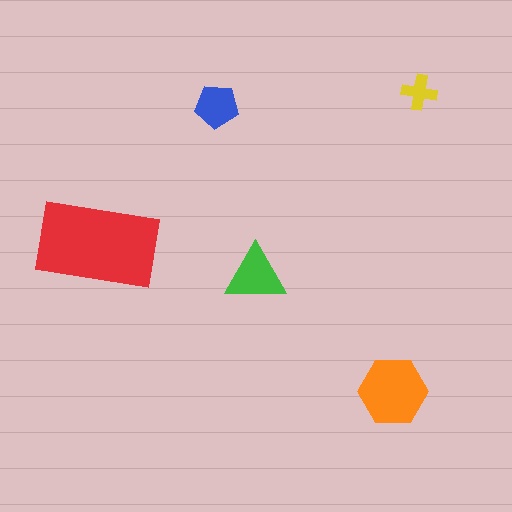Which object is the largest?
The red rectangle.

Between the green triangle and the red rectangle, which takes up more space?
The red rectangle.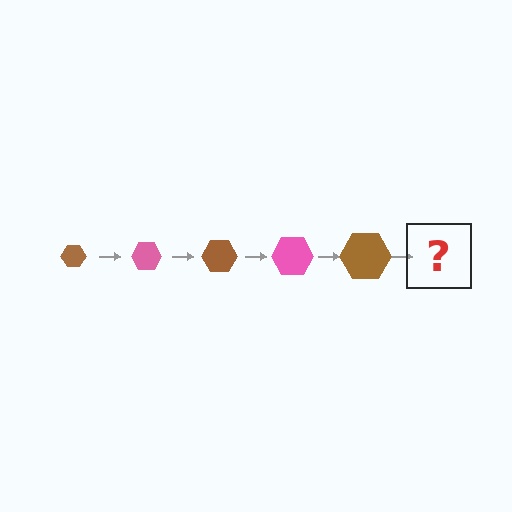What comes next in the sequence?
The next element should be a pink hexagon, larger than the previous one.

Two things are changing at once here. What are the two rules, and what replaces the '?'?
The two rules are that the hexagon grows larger each step and the color cycles through brown and pink. The '?' should be a pink hexagon, larger than the previous one.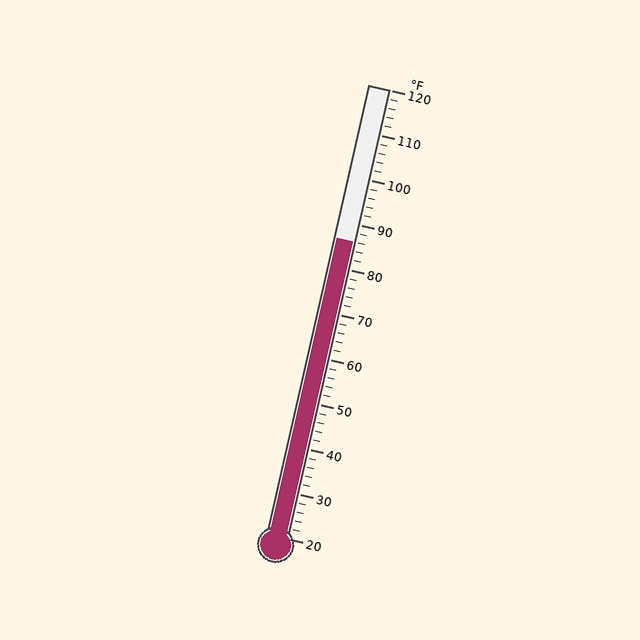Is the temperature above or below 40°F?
The temperature is above 40°F.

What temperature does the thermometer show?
The thermometer shows approximately 86°F.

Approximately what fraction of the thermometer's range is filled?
The thermometer is filled to approximately 65% of its range.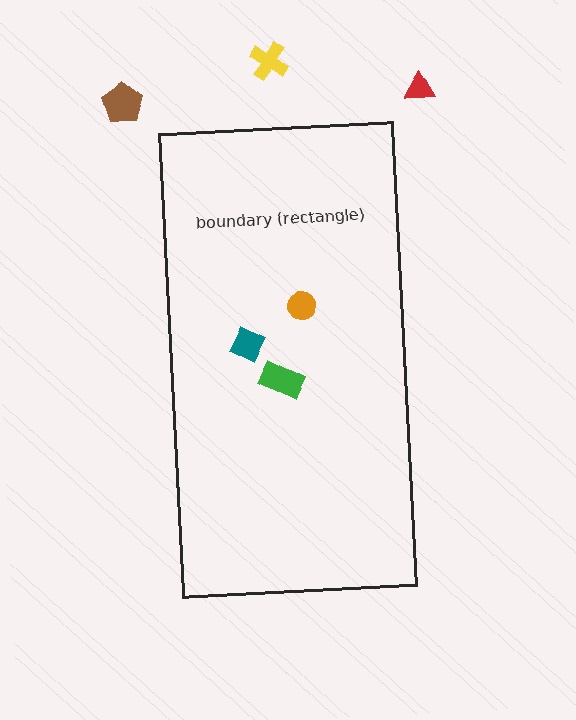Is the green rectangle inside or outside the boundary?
Inside.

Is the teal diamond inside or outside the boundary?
Inside.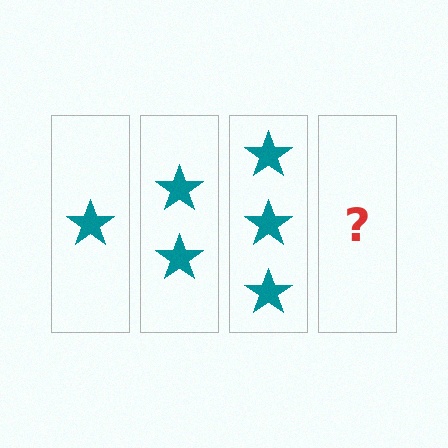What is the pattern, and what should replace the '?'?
The pattern is that each step adds one more star. The '?' should be 4 stars.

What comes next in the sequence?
The next element should be 4 stars.